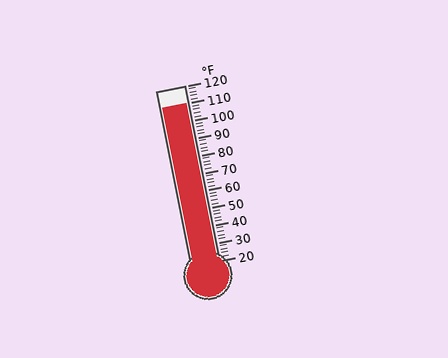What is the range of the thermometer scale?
The thermometer scale ranges from 20°F to 120°F.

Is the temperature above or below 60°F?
The temperature is above 60°F.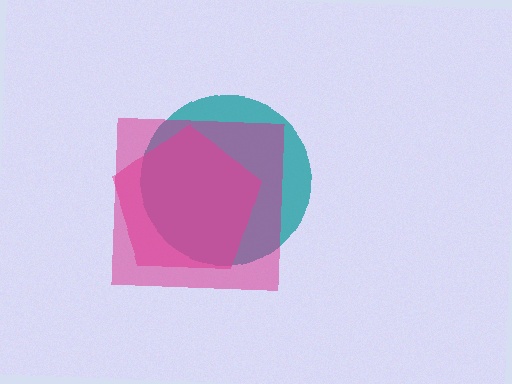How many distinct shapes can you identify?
There are 3 distinct shapes: a teal circle, a pink pentagon, a magenta square.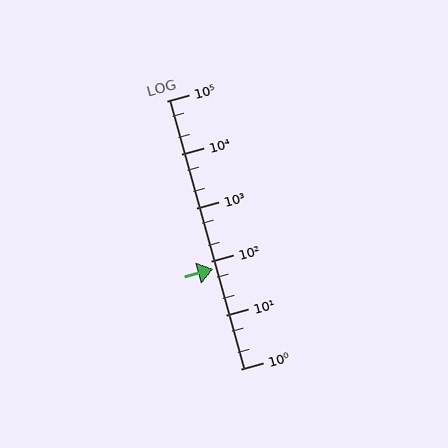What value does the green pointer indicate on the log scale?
The pointer indicates approximately 73.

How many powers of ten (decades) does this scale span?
The scale spans 5 decades, from 1 to 100000.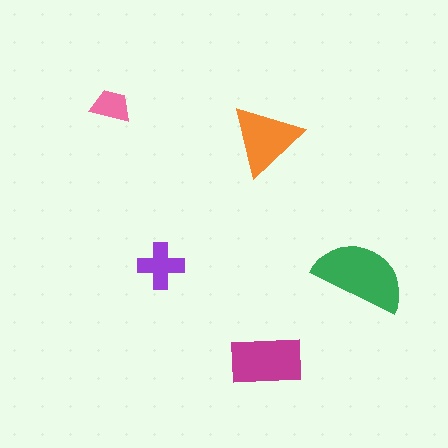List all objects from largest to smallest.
The green semicircle, the magenta rectangle, the orange triangle, the purple cross, the pink trapezoid.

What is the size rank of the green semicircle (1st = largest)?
1st.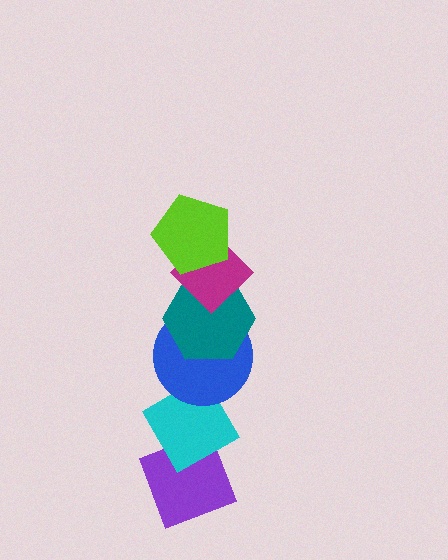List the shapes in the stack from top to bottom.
From top to bottom: the lime pentagon, the magenta diamond, the teal hexagon, the blue circle, the cyan diamond, the purple diamond.